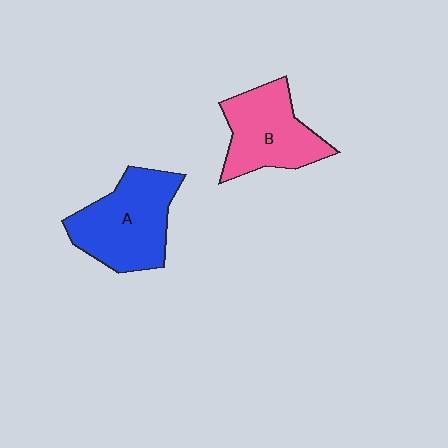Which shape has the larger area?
Shape A (blue).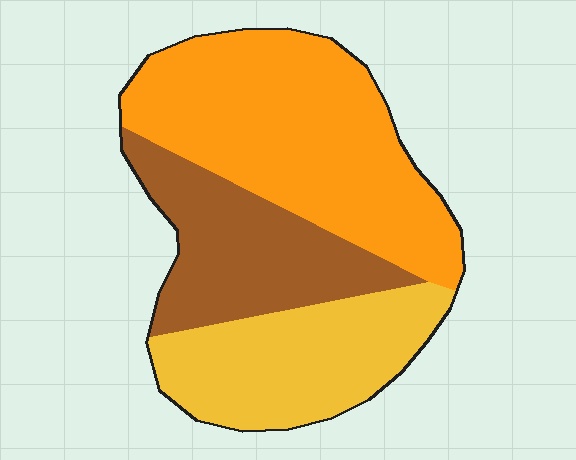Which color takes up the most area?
Orange, at roughly 45%.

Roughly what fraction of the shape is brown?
Brown takes up between a quarter and a half of the shape.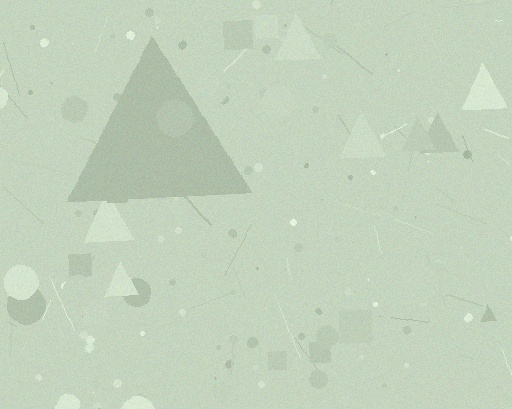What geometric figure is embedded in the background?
A triangle is embedded in the background.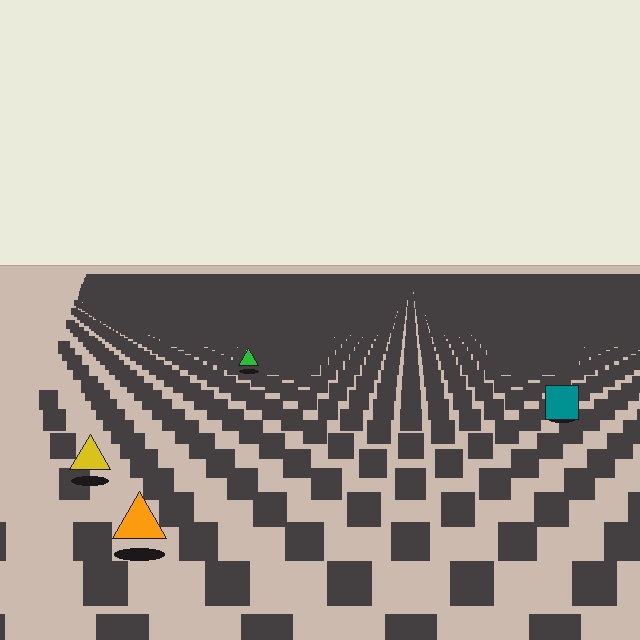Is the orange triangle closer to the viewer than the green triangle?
Yes. The orange triangle is closer — you can tell from the texture gradient: the ground texture is coarser near it.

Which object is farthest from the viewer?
The green triangle is farthest from the viewer. It appears smaller and the ground texture around it is denser.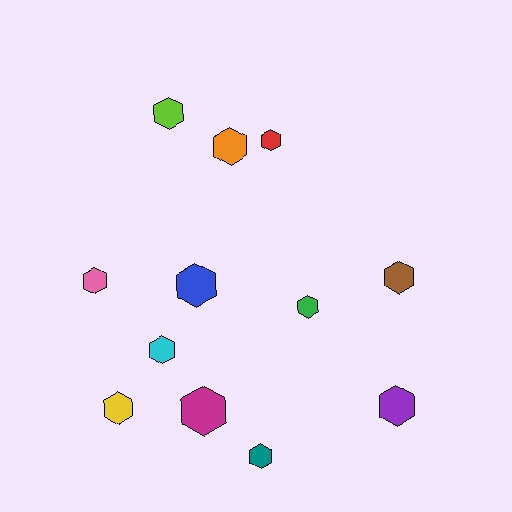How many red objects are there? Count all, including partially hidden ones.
There is 1 red object.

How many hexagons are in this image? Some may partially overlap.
There are 12 hexagons.